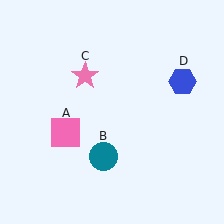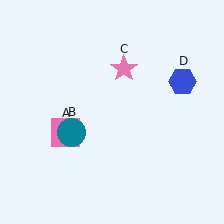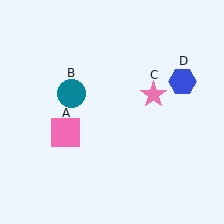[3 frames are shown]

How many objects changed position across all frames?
2 objects changed position: teal circle (object B), pink star (object C).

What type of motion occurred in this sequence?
The teal circle (object B), pink star (object C) rotated clockwise around the center of the scene.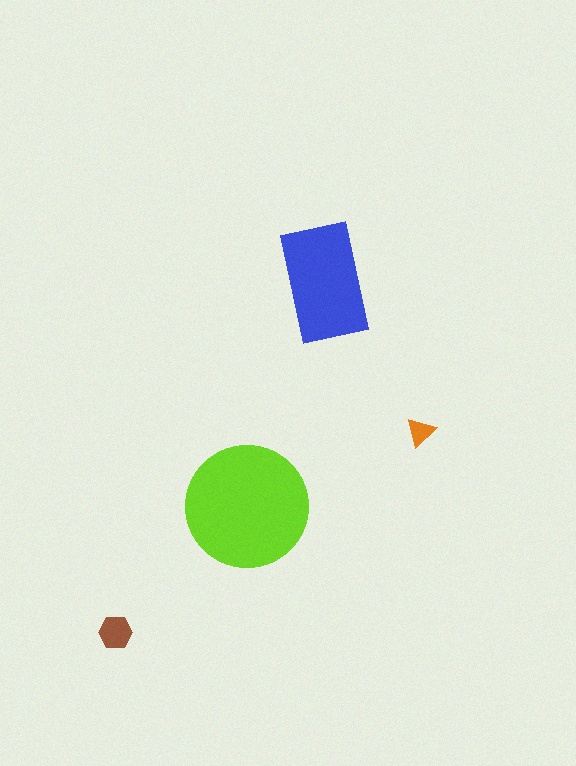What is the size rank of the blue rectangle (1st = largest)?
2nd.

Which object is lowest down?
The brown hexagon is bottommost.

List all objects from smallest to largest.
The orange triangle, the brown hexagon, the blue rectangle, the lime circle.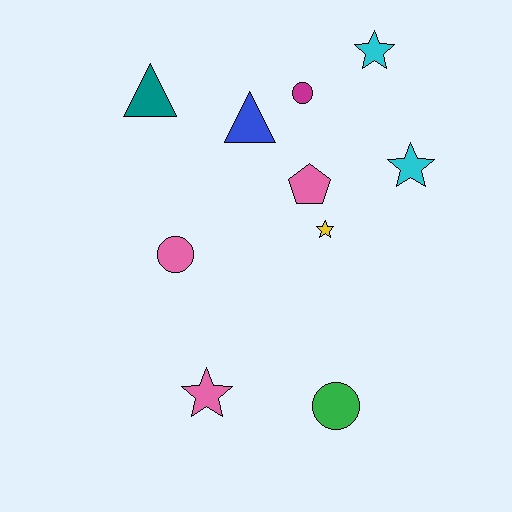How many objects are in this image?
There are 10 objects.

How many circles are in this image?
There are 3 circles.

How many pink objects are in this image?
There are 3 pink objects.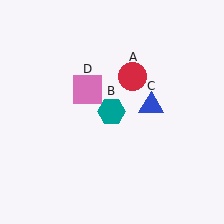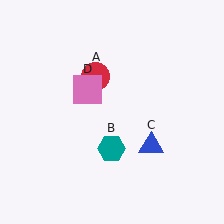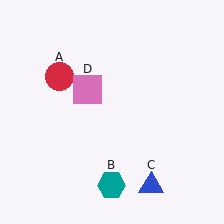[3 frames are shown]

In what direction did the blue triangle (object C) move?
The blue triangle (object C) moved down.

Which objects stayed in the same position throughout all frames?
Pink square (object D) remained stationary.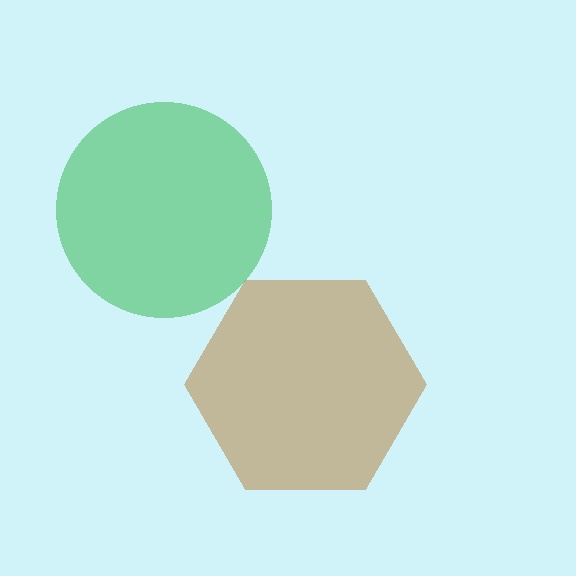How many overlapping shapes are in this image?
There are 2 overlapping shapes in the image.